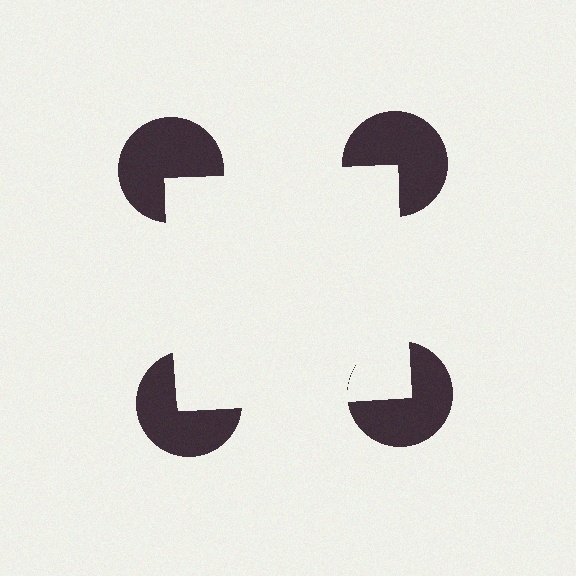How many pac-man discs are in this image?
There are 4 — one at each vertex of the illusory square.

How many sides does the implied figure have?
4 sides.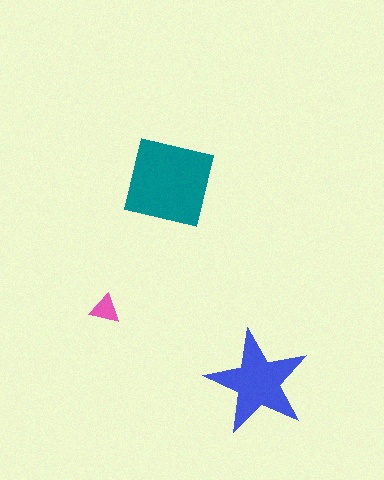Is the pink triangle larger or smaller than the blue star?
Smaller.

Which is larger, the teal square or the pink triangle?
The teal square.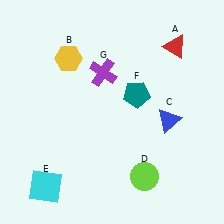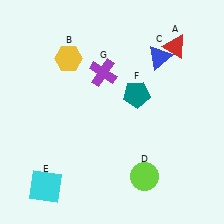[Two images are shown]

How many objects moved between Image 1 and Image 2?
1 object moved between the two images.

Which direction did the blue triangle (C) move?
The blue triangle (C) moved up.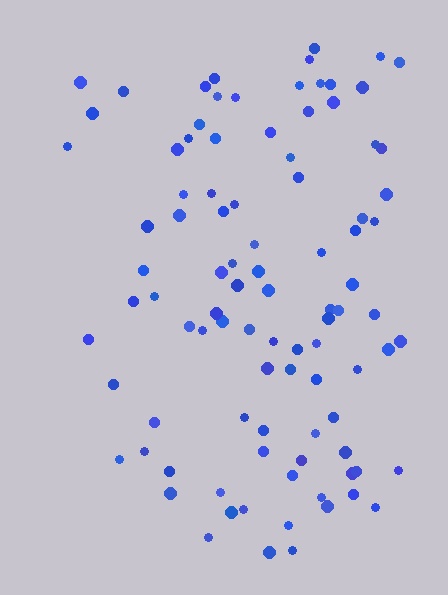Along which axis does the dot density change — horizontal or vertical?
Horizontal.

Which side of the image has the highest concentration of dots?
The right.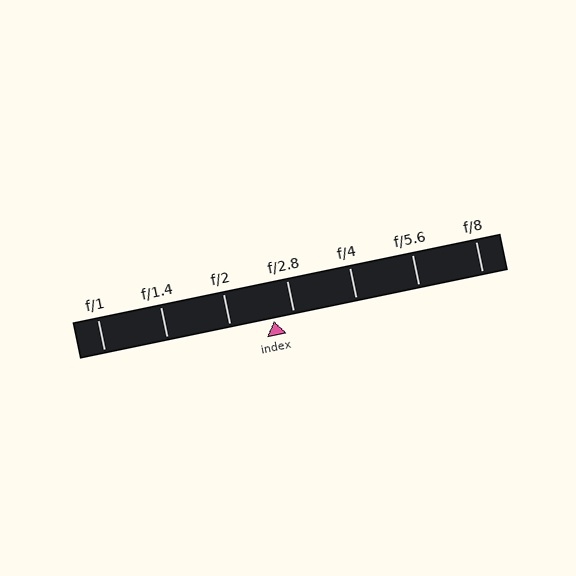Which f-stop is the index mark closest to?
The index mark is closest to f/2.8.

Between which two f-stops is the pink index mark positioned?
The index mark is between f/2 and f/2.8.